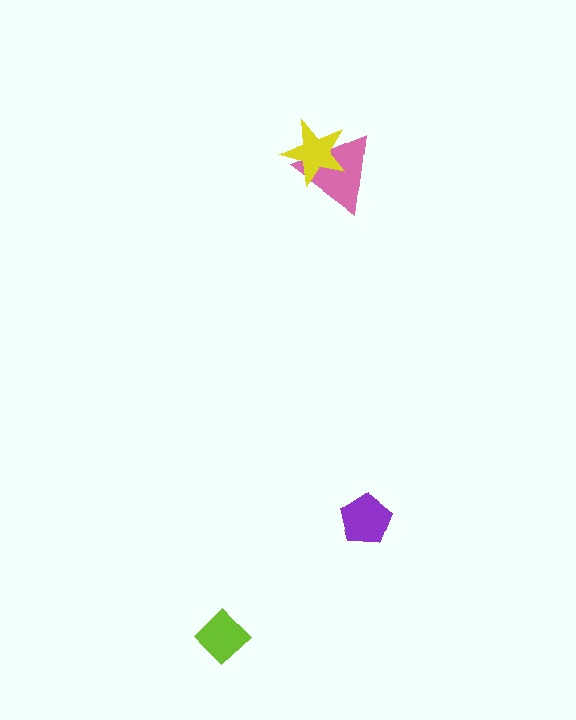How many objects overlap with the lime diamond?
0 objects overlap with the lime diamond.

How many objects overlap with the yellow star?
1 object overlaps with the yellow star.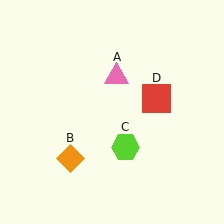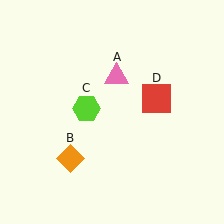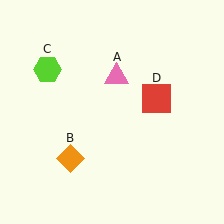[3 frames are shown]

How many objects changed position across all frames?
1 object changed position: lime hexagon (object C).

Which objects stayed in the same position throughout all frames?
Pink triangle (object A) and orange diamond (object B) and red square (object D) remained stationary.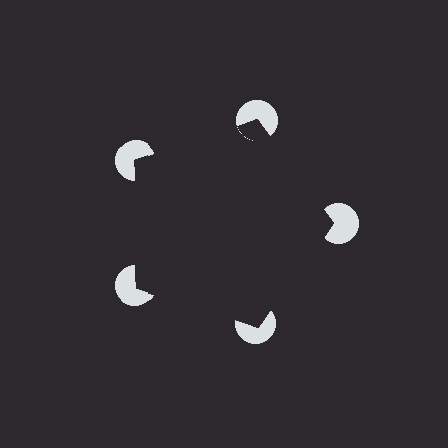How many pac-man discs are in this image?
There are 5 — one at each vertex of the illusory pentagon.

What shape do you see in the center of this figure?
An illusory pentagon — its edges are inferred from the aligned wedge cuts in the pac-man discs, not physically drawn.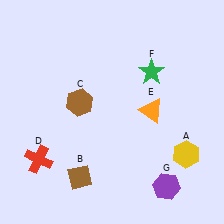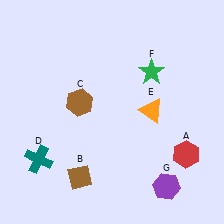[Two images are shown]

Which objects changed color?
A changed from yellow to red. D changed from red to teal.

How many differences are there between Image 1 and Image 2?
There are 2 differences between the two images.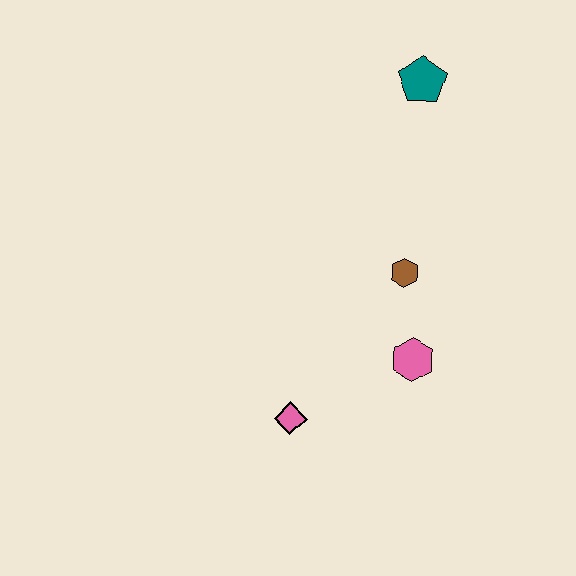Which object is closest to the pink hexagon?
The brown hexagon is closest to the pink hexagon.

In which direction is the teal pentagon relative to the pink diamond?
The teal pentagon is above the pink diamond.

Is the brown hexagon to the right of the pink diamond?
Yes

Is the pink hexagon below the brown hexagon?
Yes